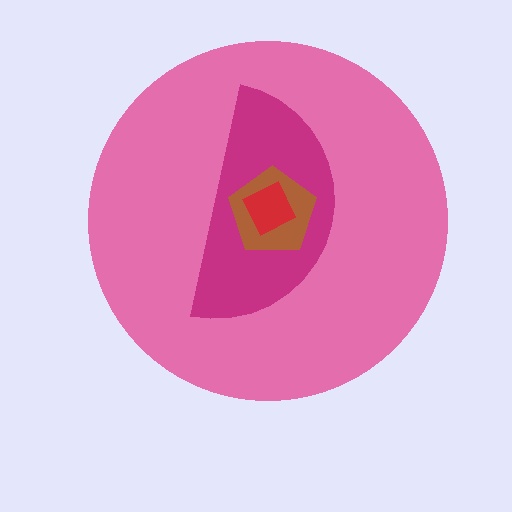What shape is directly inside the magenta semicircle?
The brown pentagon.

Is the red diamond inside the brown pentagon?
Yes.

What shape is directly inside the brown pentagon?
The red diamond.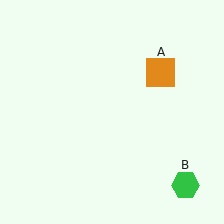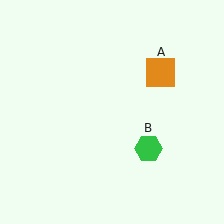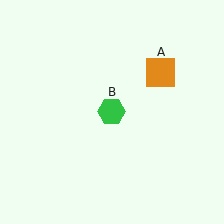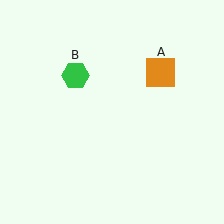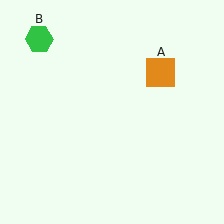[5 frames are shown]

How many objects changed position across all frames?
1 object changed position: green hexagon (object B).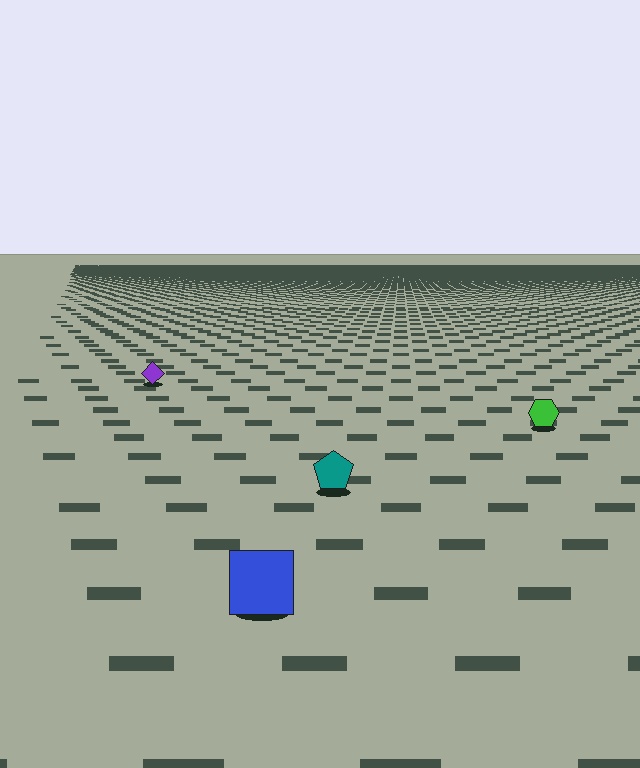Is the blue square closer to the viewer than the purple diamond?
Yes. The blue square is closer — you can tell from the texture gradient: the ground texture is coarser near it.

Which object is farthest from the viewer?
The purple diamond is farthest from the viewer. It appears smaller and the ground texture around it is denser.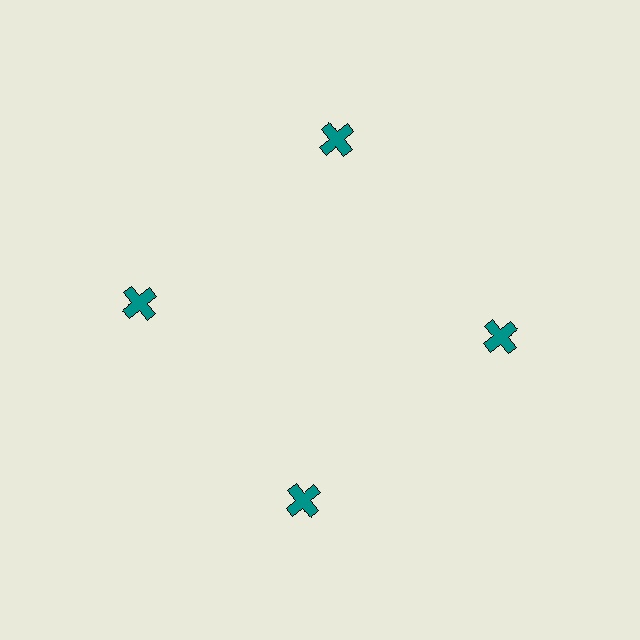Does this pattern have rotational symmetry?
Yes, this pattern has 4-fold rotational symmetry. It looks the same after rotating 90 degrees around the center.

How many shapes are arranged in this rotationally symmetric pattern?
There are 4 shapes, arranged in 4 groups of 1.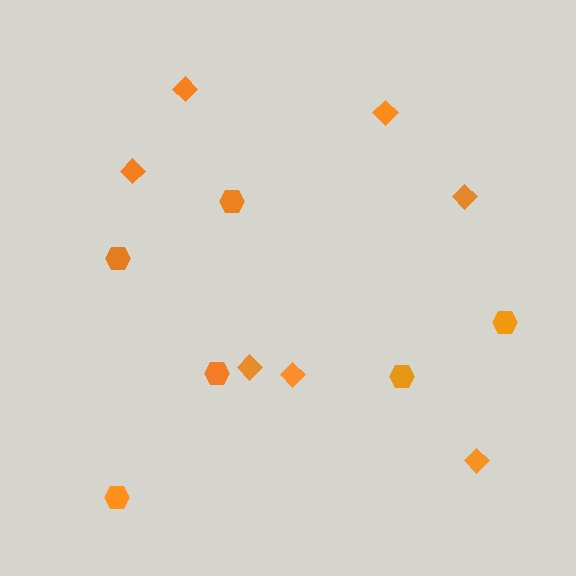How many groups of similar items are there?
There are 2 groups: one group of hexagons (6) and one group of diamonds (7).